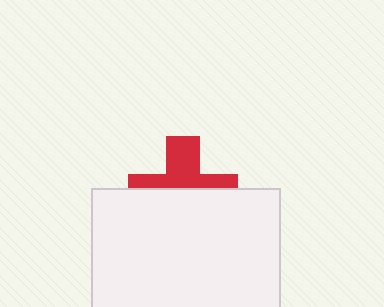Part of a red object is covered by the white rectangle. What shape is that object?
It is a cross.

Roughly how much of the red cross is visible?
A small part of it is visible (roughly 44%).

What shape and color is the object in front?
The object in front is a white rectangle.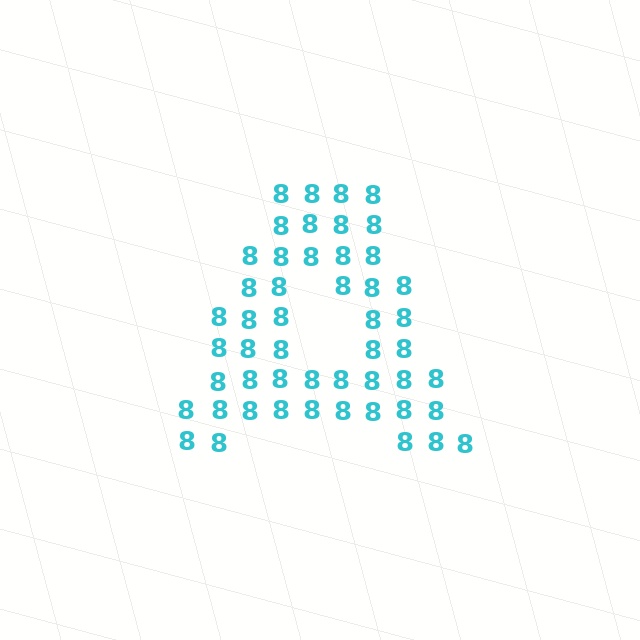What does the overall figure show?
The overall figure shows the letter A.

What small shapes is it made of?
It is made of small digit 8's.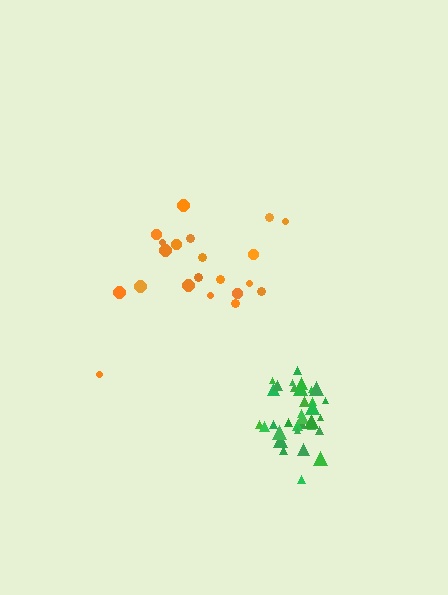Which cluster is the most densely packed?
Green.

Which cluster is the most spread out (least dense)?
Orange.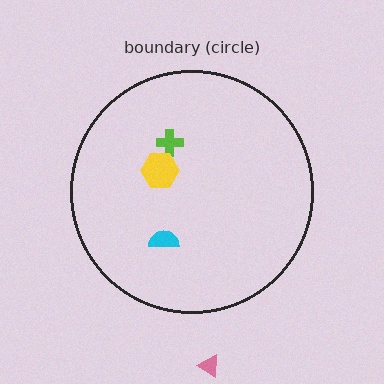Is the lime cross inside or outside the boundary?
Inside.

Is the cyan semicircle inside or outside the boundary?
Inside.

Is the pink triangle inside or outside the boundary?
Outside.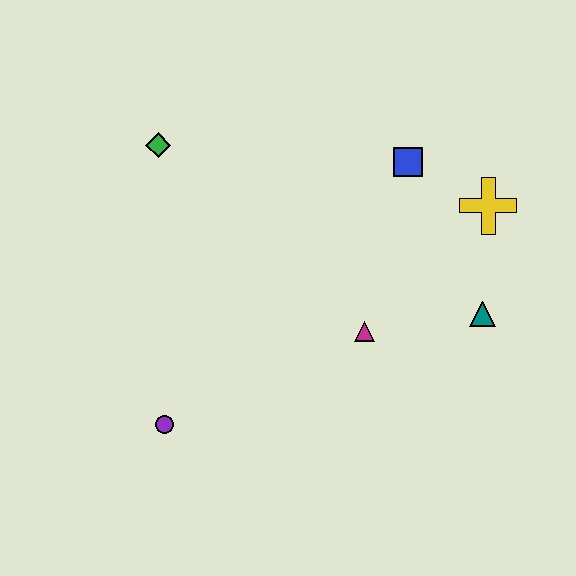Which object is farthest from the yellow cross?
The purple circle is farthest from the yellow cross.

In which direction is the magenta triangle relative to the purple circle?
The magenta triangle is to the right of the purple circle.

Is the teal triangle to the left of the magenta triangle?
No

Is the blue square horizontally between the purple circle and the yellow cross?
Yes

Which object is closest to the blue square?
The yellow cross is closest to the blue square.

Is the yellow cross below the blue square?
Yes